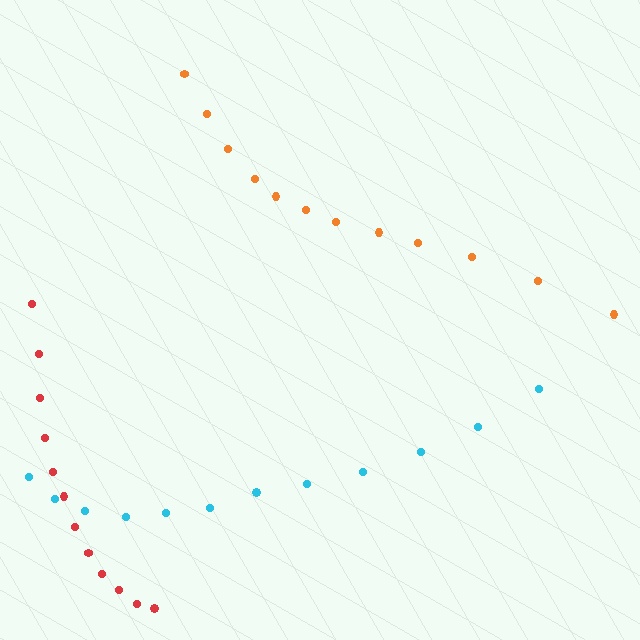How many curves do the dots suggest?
There are 3 distinct paths.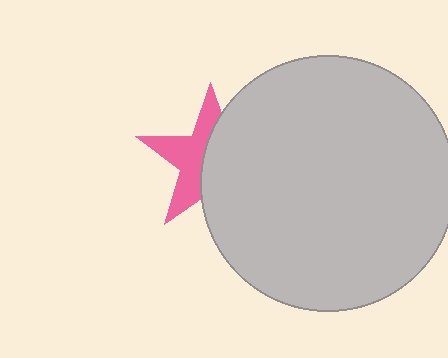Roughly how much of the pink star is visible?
About half of it is visible (roughly 47%).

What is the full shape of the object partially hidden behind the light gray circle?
The partially hidden object is a pink star.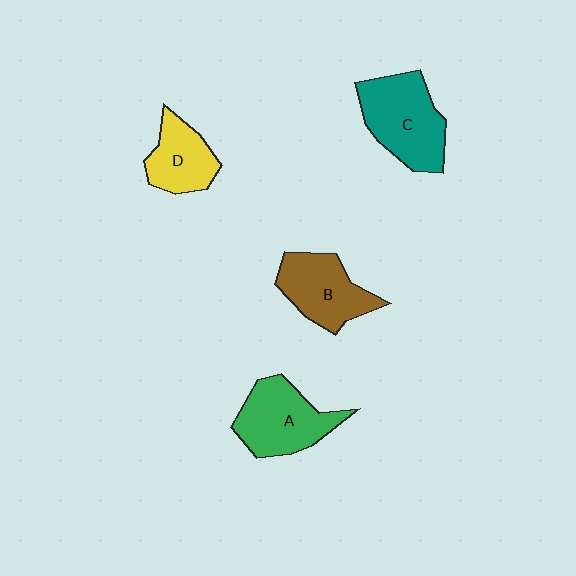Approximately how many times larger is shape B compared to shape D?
Approximately 1.3 times.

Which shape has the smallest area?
Shape D (yellow).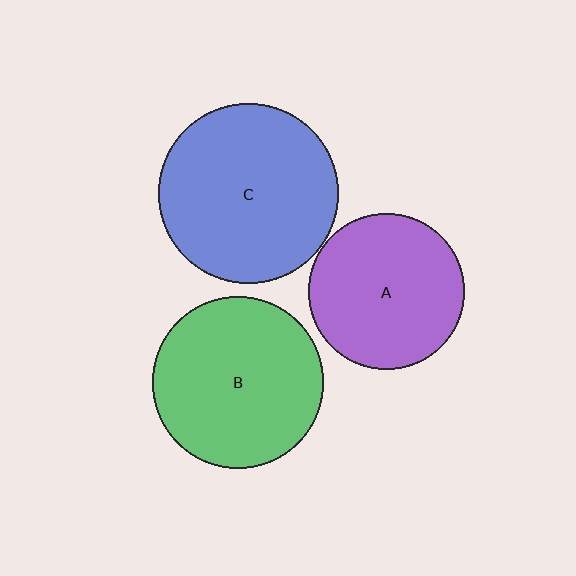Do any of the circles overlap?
No, none of the circles overlap.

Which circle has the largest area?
Circle C (blue).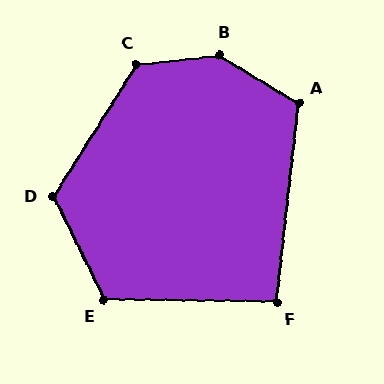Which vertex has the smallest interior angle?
F, at approximately 95 degrees.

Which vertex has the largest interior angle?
B, at approximately 143 degrees.